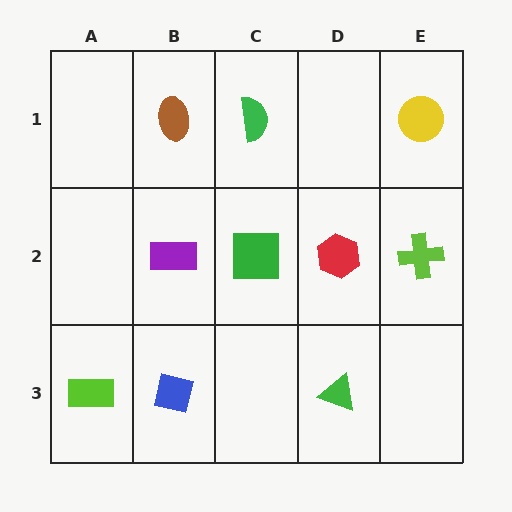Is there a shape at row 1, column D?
No, that cell is empty.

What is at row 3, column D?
A green triangle.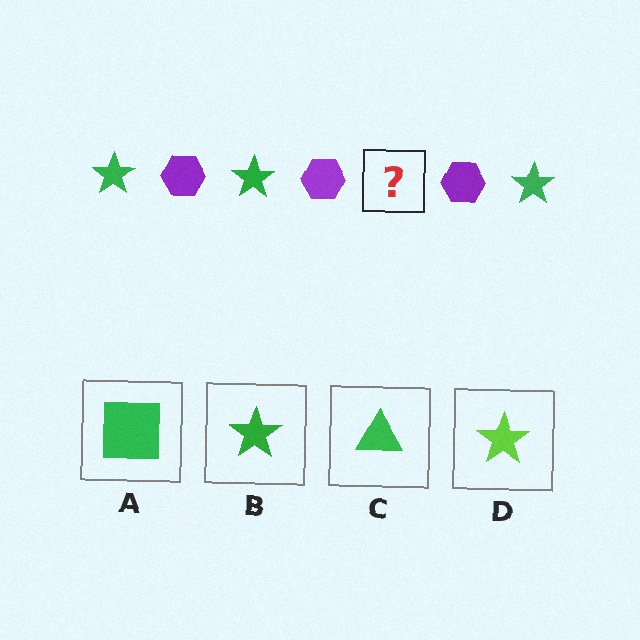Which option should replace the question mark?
Option B.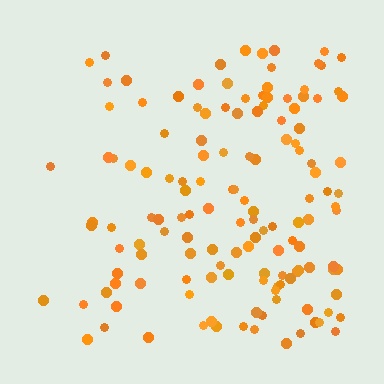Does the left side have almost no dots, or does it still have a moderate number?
Still a moderate number, just noticeably fewer than the right.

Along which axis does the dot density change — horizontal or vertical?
Horizontal.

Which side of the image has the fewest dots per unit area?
The left.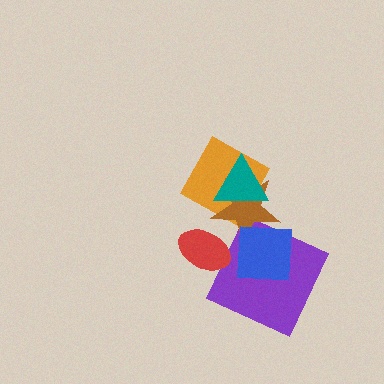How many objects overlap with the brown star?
4 objects overlap with the brown star.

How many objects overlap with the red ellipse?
0 objects overlap with the red ellipse.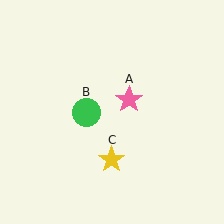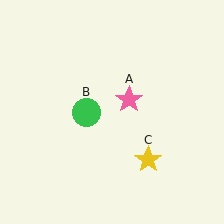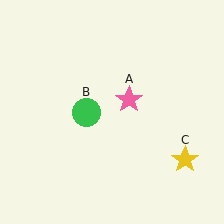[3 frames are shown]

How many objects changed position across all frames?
1 object changed position: yellow star (object C).